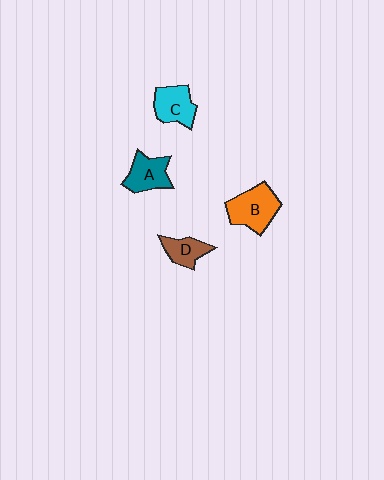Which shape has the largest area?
Shape B (orange).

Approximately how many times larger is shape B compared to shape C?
Approximately 1.3 times.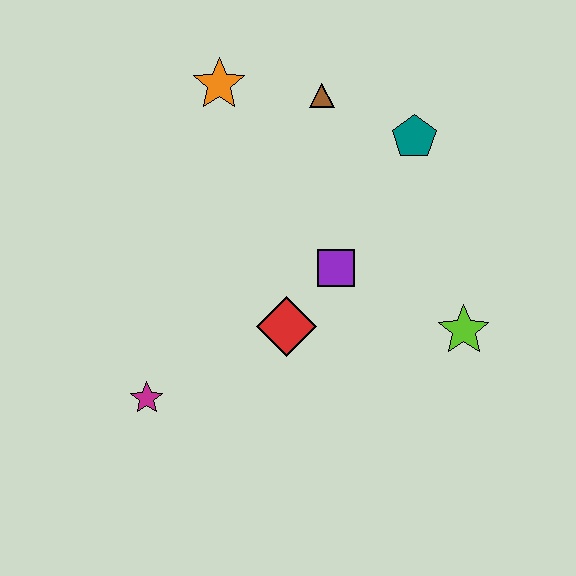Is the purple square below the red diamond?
No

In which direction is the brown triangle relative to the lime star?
The brown triangle is above the lime star.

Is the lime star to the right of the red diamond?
Yes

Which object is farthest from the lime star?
The orange star is farthest from the lime star.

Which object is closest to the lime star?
The purple square is closest to the lime star.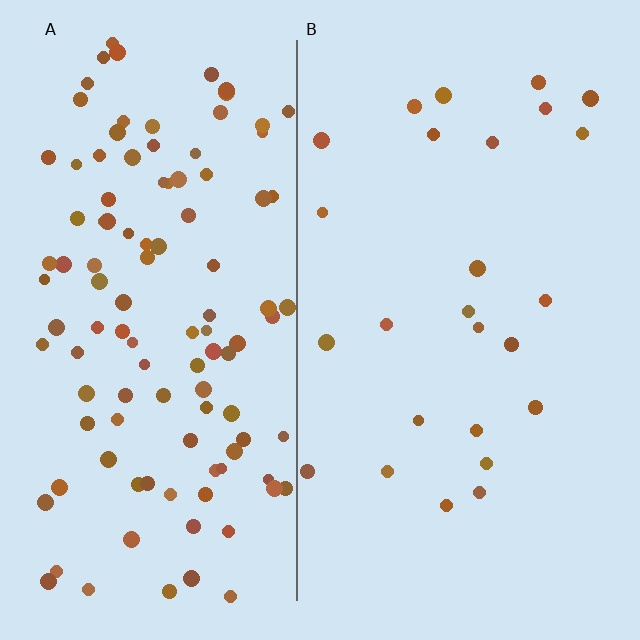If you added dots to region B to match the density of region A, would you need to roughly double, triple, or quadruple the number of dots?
Approximately quadruple.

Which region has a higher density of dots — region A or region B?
A (the left).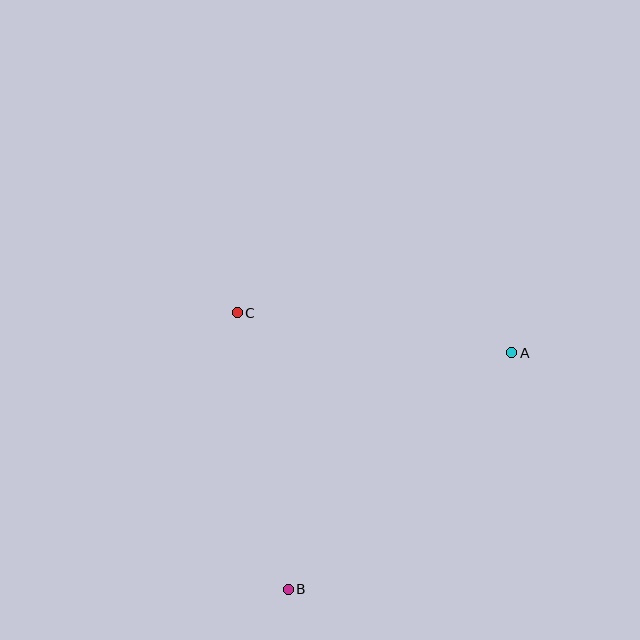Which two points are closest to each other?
Points A and C are closest to each other.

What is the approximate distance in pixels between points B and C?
The distance between B and C is approximately 281 pixels.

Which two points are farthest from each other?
Points A and B are farthest from each other.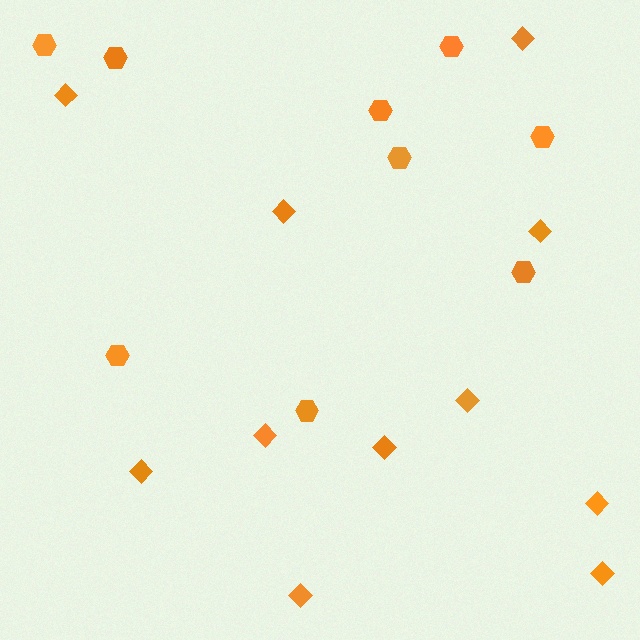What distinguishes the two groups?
There are 2 groups: one group of diamonds (11) and one group of hexagons (9).